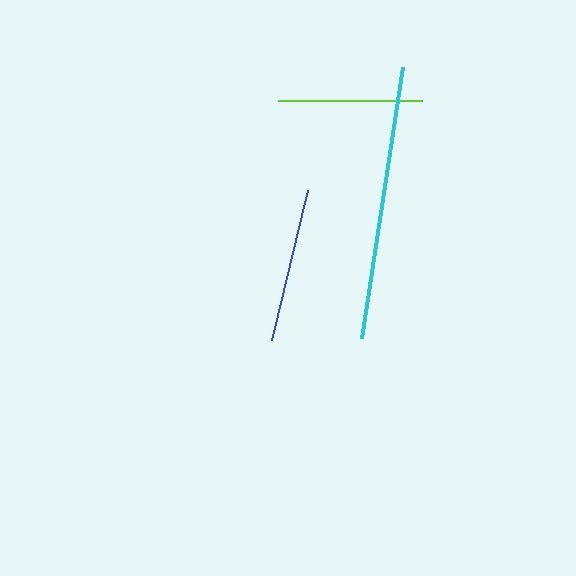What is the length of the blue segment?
The blue segment is approximately 155 pixels long.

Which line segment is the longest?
The cyan line is the longest at approximately 274 pixels.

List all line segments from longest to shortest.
From longest to shortest: cyan, blue, lime.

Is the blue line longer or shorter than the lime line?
The blue line is longer than the lime line.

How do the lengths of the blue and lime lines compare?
The blue and lime lines are approximately the same length.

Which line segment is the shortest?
The lime line is the shortest at approximately 144 pixels.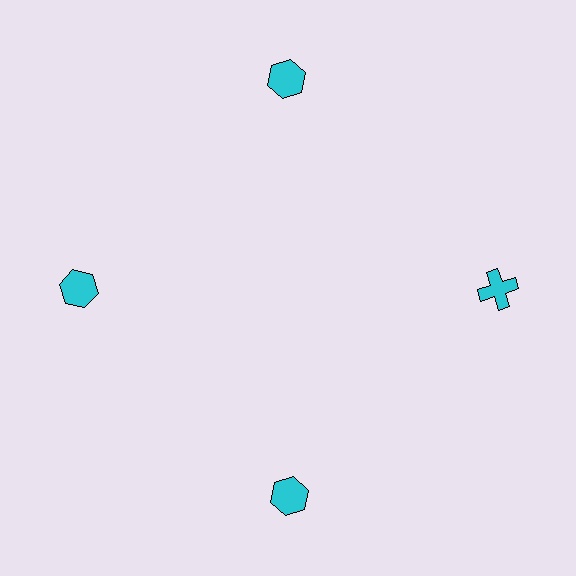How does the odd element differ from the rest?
It has a different shape: cross instead of hexagon.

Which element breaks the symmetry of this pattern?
The cyan cross at roughly the 3 o'clock position breaks the symmetry. All other shapes are cyan hexagons.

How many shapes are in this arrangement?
There are 4 shapes arranged in a ring pattern.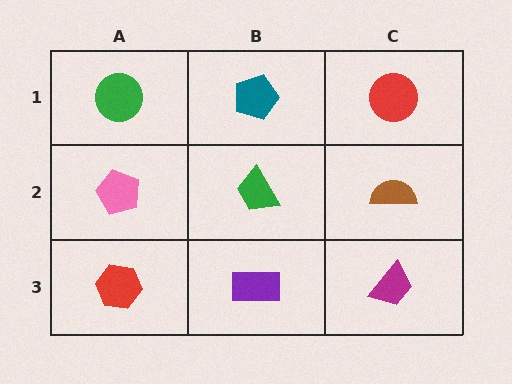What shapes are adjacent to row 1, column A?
A pink pentagon (row 2, column A), a teal pentagon (row 1, column B).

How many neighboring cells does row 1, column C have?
2.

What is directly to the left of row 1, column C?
A teal pentagon.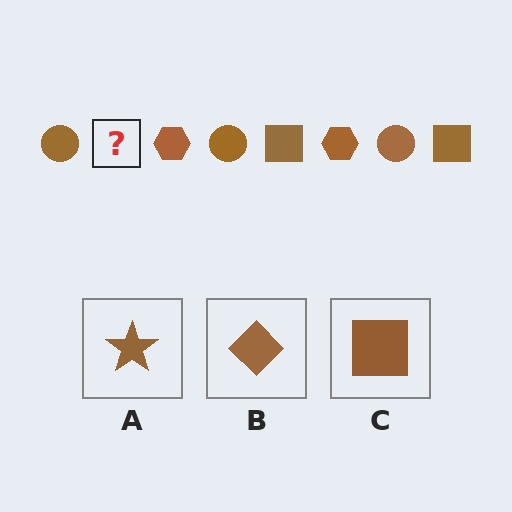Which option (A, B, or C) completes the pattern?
C.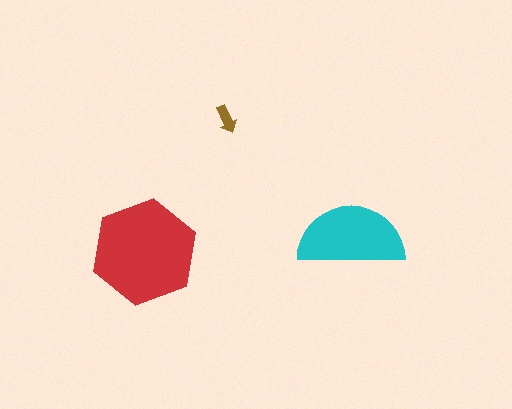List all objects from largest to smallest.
The red hexagon, the cyan semicircle, the brown arrow.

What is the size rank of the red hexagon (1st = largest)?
1st.